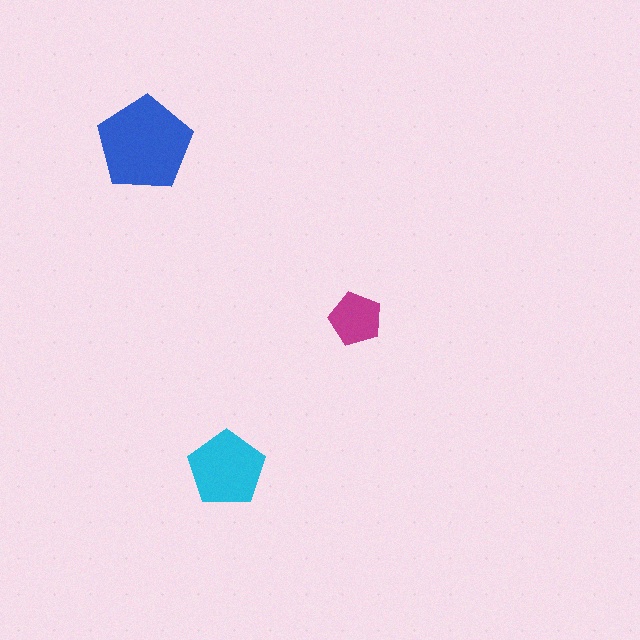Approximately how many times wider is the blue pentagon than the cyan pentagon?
About 1.5 times wider.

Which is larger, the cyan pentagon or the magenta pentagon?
The cyan one.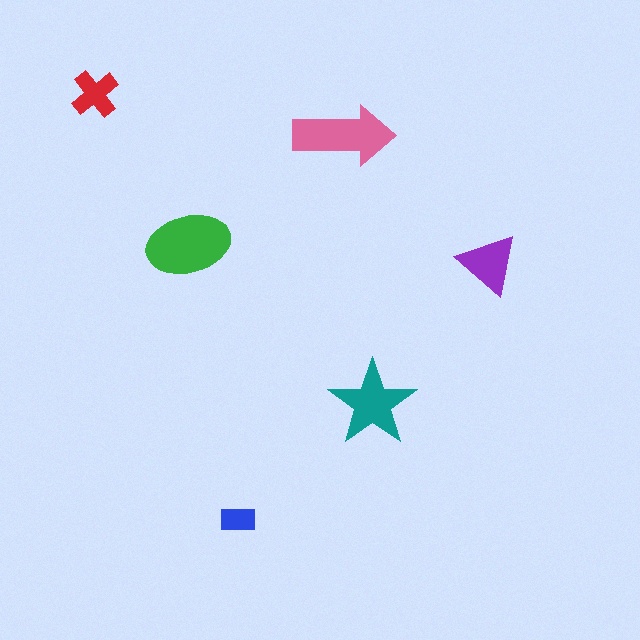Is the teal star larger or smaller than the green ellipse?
Smaller.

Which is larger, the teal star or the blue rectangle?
The teal star.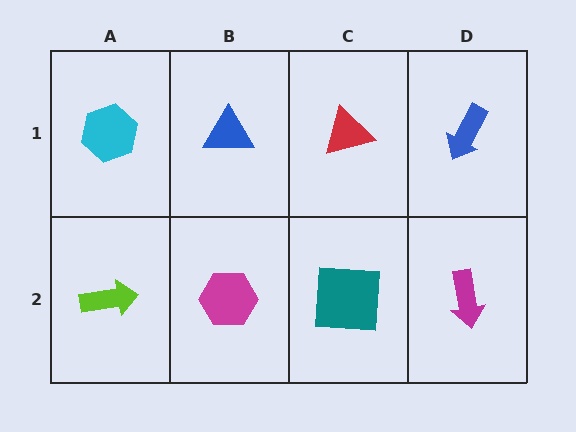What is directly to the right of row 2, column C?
A magenta arrow.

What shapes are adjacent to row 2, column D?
A blue arrow (row 1, column D), a teal square (row 2, column C).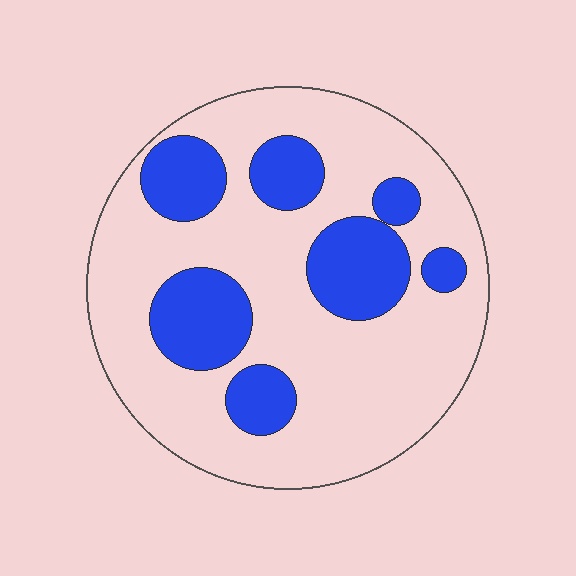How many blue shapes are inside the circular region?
7.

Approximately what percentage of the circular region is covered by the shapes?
Approximately 25%.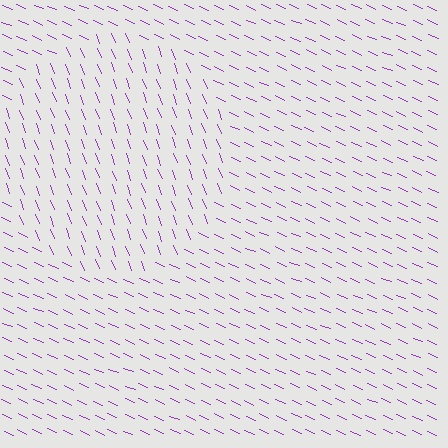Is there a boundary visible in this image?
Yes, there is a texture boundary formed by a change in line orientation.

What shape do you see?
I see a circle.